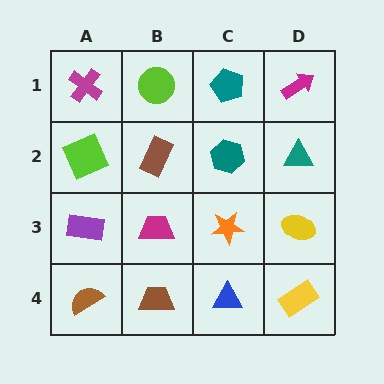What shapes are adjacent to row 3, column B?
A brown rectangle (row 2, column B), a brown trapezoid (row 4, column B), a purple rectangle (row 3, column A), an orange star (row 3, column C).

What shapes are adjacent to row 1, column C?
A teal hexagon (row 2, column C), a lime circle (row 1, column B), a magenta arrow (row 1, column D).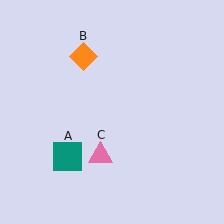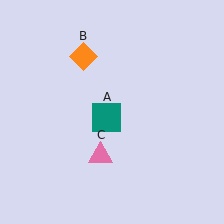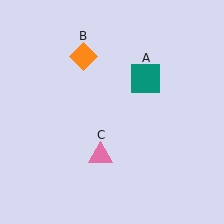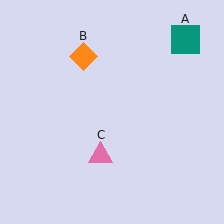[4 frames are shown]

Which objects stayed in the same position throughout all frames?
Orange diamond (object B) and pink triangle (object C) remained stationary.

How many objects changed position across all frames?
1 object changed position: teal square (object A).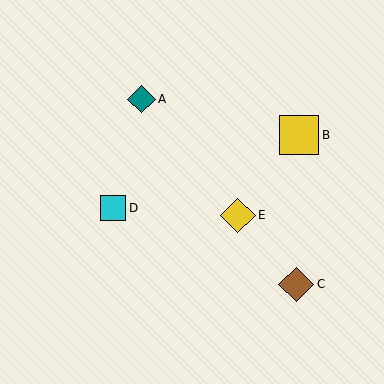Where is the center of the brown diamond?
The center of the brown diamond is at (296, 284).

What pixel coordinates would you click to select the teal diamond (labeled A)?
Click at (141, 99) to select the teal diamond A.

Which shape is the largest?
The yellow square (labeled B) is the largest.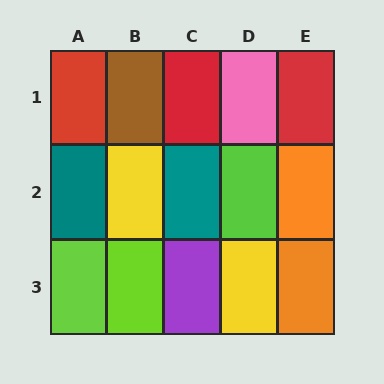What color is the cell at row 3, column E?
Orange.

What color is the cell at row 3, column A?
Lime.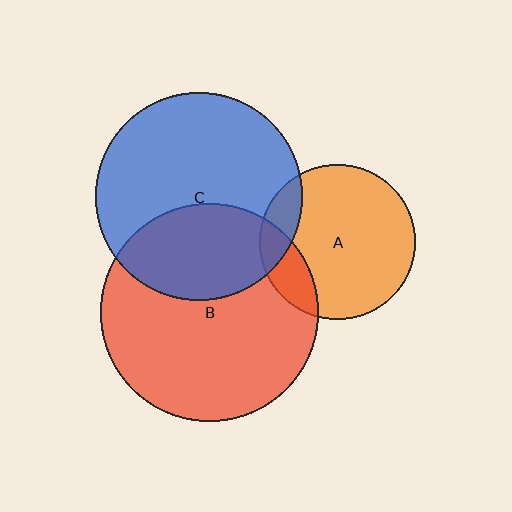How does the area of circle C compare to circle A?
Approximately 1.8 times.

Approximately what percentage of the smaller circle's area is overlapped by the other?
Approximately 15%.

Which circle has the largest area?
Circle B (red).